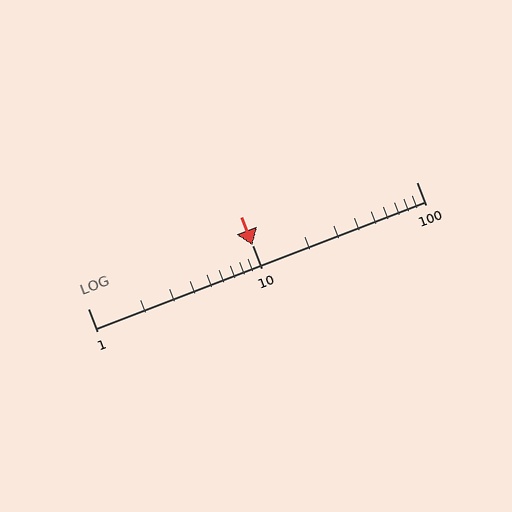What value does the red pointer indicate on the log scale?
The pointer indicates approximately 10.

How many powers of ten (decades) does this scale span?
The scale spans 2 decades, from 1 to 100.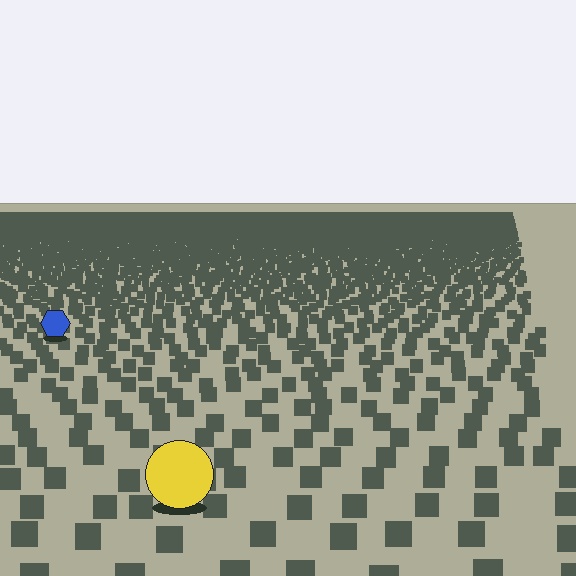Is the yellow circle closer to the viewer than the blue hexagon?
Yes. The yellow circle is closer — you can tell from the texture gradient: the ground texture is coarser near it.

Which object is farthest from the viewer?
The blue hexagon is farthest from the viewer. It appears smaller and the ground texture around it is denser.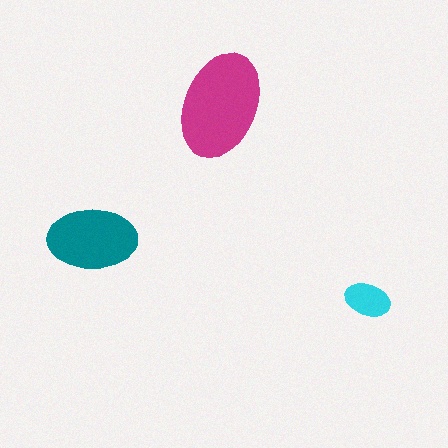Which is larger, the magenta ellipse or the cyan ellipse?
The magenta one.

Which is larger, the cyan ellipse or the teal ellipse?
The teal one.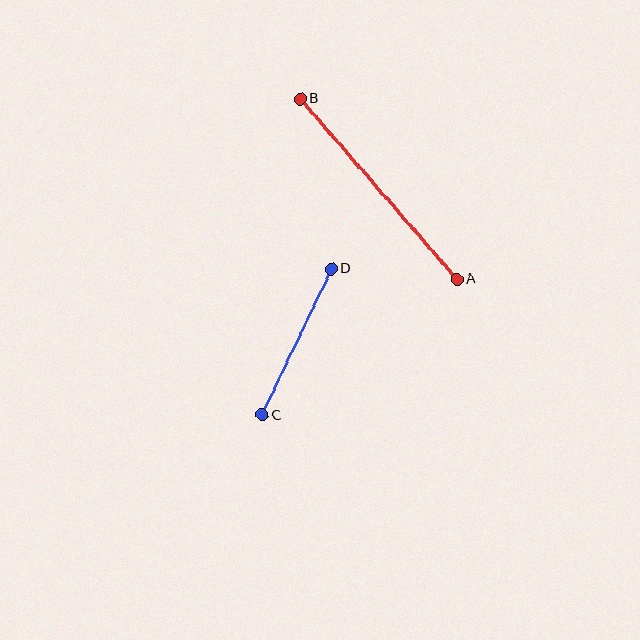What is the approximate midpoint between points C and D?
The midpoint is at approximately (297, 342) pixels.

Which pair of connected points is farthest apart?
Points A and B are farthest apart.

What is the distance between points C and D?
The distance is approximately 162 pixels.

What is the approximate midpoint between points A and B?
The midpoint is at approximately (378, 189) pixels.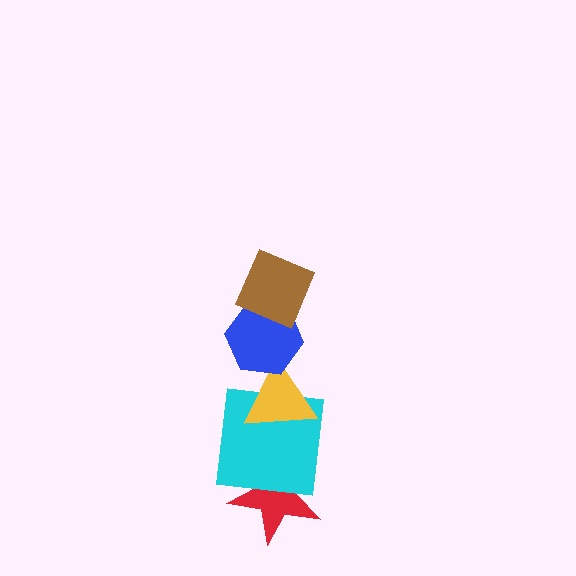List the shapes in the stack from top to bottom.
From top to bottom: the brown diamond, the blue hexagon, the yellow triangle, the cyan square, the red star.